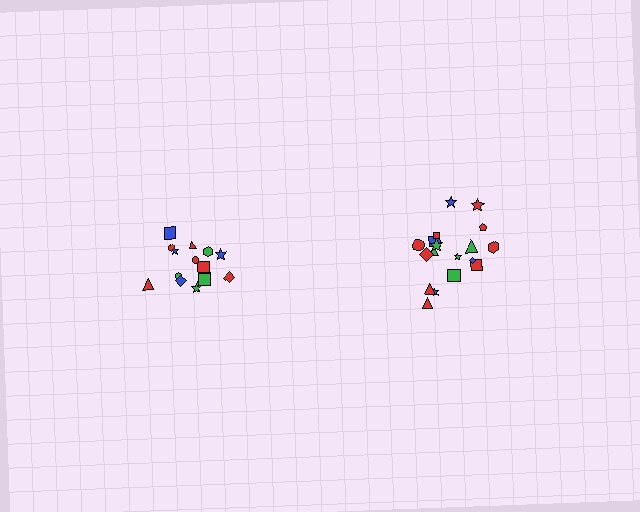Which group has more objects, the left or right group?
The right group.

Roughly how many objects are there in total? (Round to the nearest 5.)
Roughly 35 objects in total.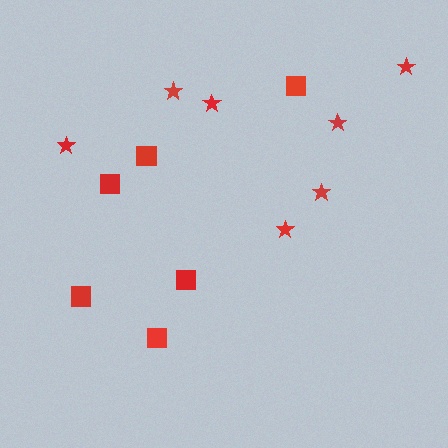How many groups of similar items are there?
There are 2 groups: one group of stars (7) and one group of squares (6).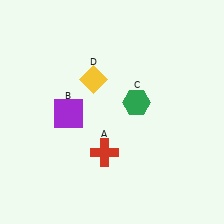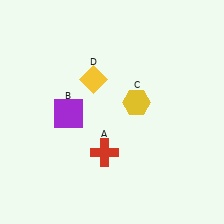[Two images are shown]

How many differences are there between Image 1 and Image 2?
There is 1 difference between the two images.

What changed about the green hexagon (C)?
In Image 1, C is green. In Image 2, it changed to yellow.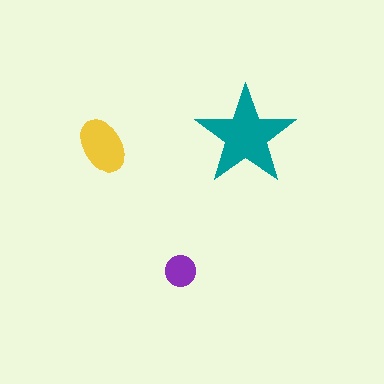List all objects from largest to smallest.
The teal star, the yellow ellipse, the purple circle.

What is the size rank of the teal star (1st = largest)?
1st.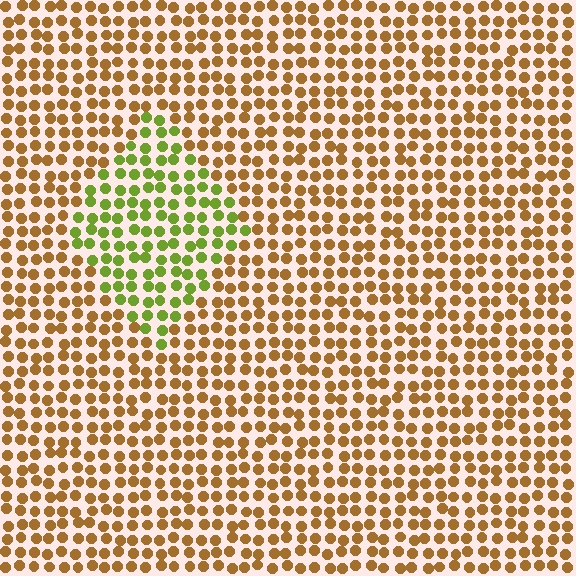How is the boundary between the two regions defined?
The boundary is defined purely by a slight shift in hue (about 54 degrees). Spacing, size, and orientation are identical on both sides.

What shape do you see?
I see a diamond.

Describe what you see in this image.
The image is filled with small brown elements in a uniform arrangement. A diamond-shaped region is visible where the elements are tinted to a slightly different hue, forming a subtle color boundary.